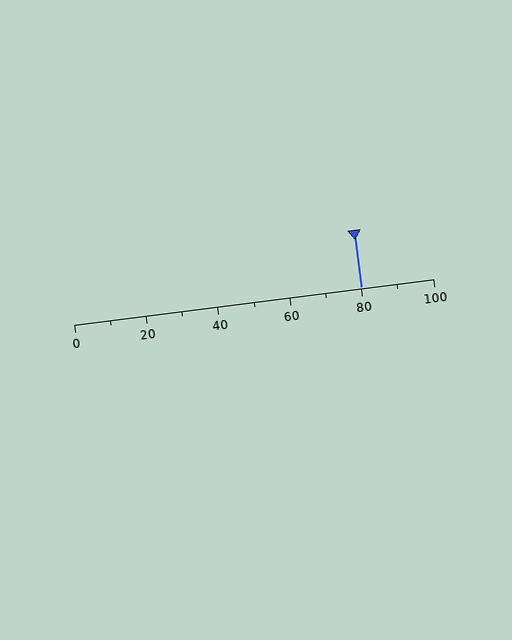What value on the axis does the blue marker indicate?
The marker indicates approximately 80.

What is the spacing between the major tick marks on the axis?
The major ticks are spaced 20 apart.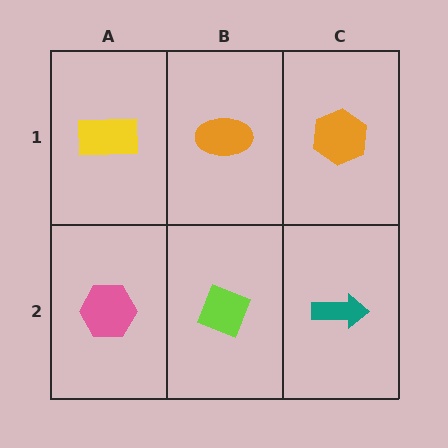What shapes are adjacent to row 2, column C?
An orange hexagon (row 1, column C), a lime diamond (row 2, column B).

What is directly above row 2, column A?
A yellow rectangle.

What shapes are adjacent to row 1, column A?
A pink hexagon (row 2, column A), an orange ellipse (row 1, column B).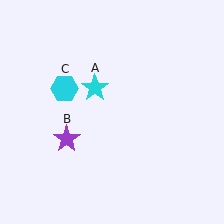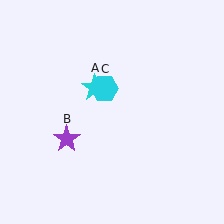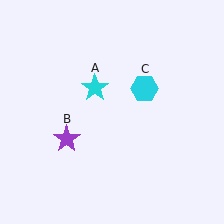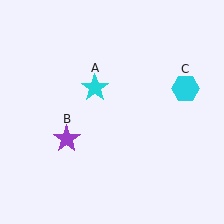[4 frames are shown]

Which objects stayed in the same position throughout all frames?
Cyan star (object A) and purple star (object B) remained stationary.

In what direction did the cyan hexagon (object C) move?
The cyan hexagon (object C) moved right.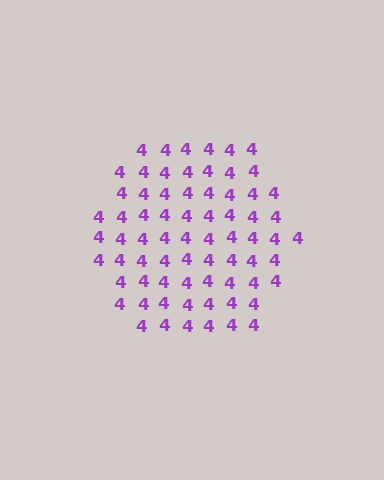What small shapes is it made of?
It is made of small digit 4's.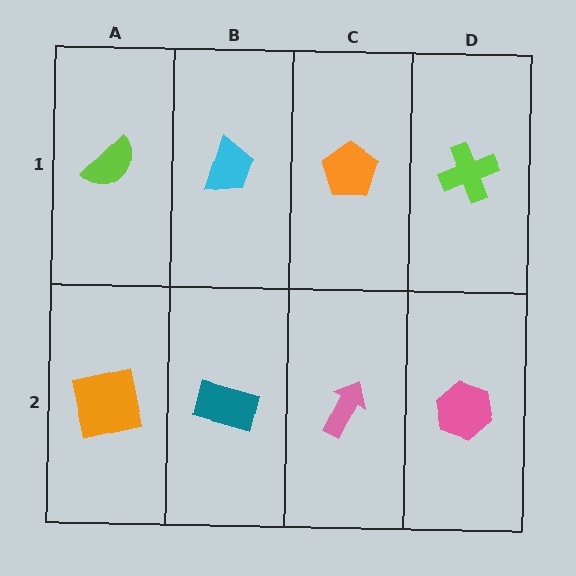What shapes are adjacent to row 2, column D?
A lime cross (row 1, column D), a pink arrow (row 2, column C).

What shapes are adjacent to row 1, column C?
A pink arrow (row 2, column C), a cyan trapezoid (row 1, column B), a lime cross (row 1, column D).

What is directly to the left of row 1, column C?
A cyan trapezoid.